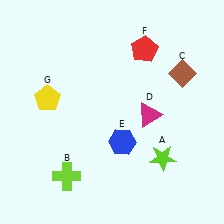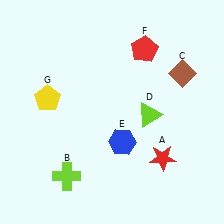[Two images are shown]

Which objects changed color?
A changed from lime to red. D changed from magenta to lime.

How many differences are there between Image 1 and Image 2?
There are 2 differences between the two images.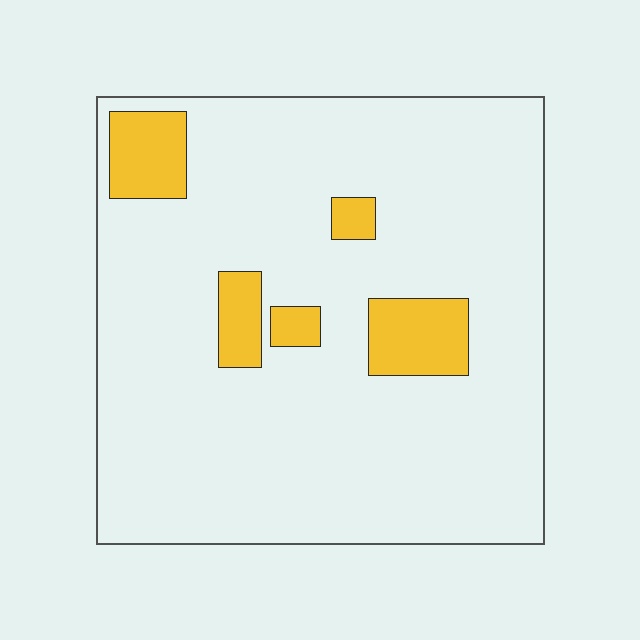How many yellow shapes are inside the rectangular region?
5.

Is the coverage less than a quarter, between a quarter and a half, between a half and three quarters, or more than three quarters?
Less than a quarter.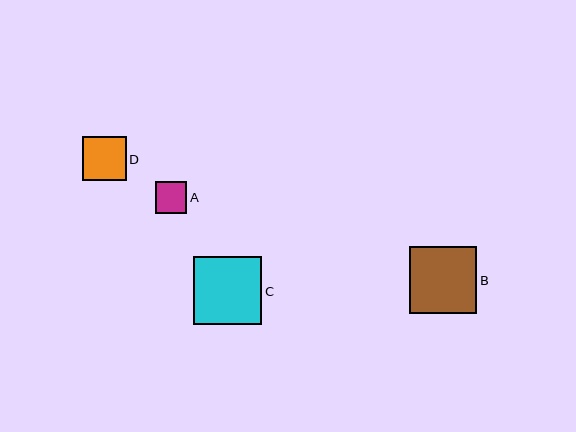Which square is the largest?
Square C is the largest with a size of approximately 68 pixels.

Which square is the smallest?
Square A is the smallest with a size of approximately 32 pixels.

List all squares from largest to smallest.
From largest to smallest: C, B, D, A.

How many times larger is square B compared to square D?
Square B is approximately 1.5 times the size of square D.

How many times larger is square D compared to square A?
Square D is approximately 1.4 times the size of square A.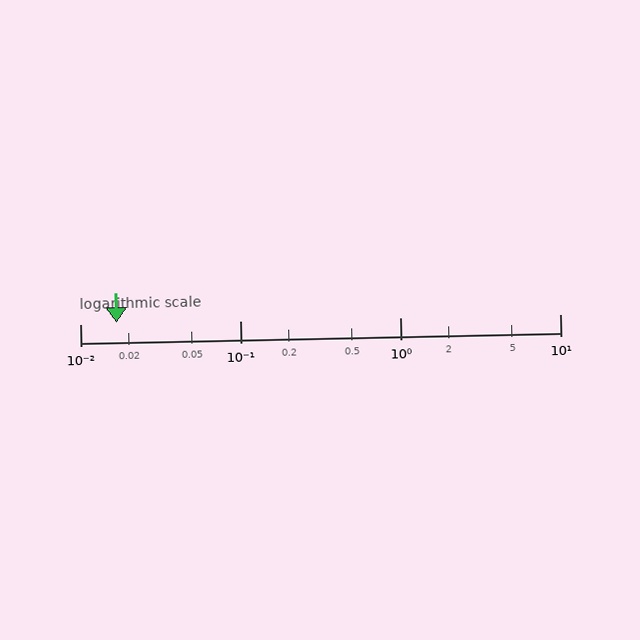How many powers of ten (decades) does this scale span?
The scale spans 3 decades, from 0.01 to 10.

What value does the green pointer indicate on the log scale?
The pointer indicates approximately 0.017.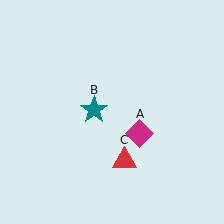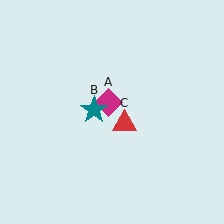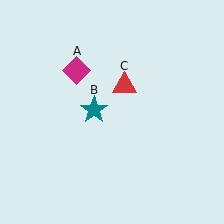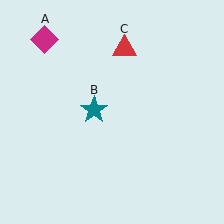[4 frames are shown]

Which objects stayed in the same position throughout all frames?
Teal star (object B) remained stationary.